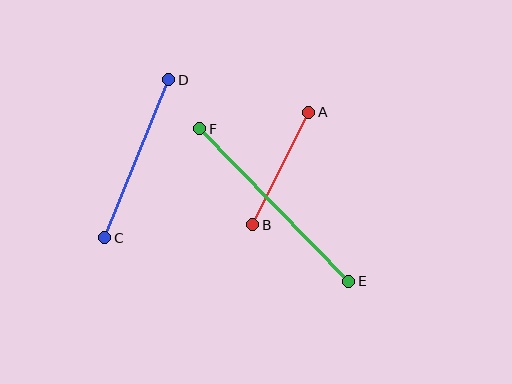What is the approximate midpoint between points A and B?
The midpoint is at approximately (281, 168) pixels.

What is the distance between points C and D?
The distance is approximately 170 pixels.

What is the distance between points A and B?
The distance is approximately 126 pixels.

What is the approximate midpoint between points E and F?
The midpoint is at approximately (274, 205) pixels.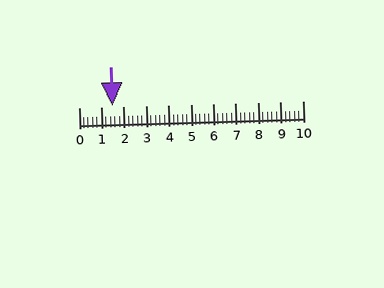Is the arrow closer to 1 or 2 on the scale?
The arrow is closer to 2.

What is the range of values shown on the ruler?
The ruler shows values from 0 to 10.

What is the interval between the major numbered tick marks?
The major tick marks are spaced 1 units apart.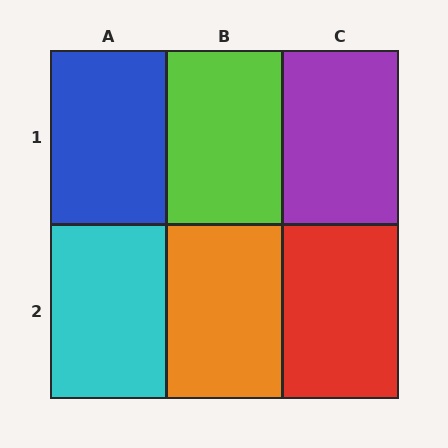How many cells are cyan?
1 cell is cyan.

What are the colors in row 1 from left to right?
Blue, lime, purple.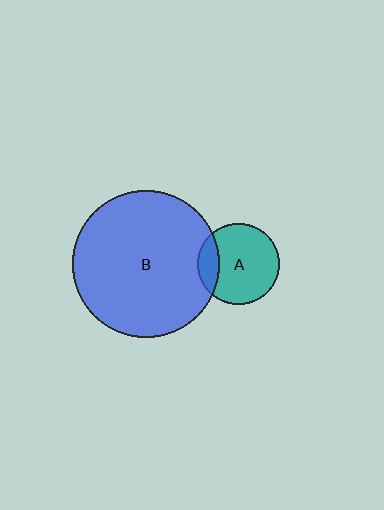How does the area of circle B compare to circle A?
Approximately 3.3 times.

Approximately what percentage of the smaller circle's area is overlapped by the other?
Approximately 20%.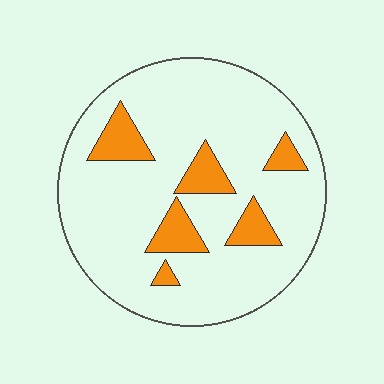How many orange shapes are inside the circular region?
6.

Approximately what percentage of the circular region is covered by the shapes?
Approximately 15%.